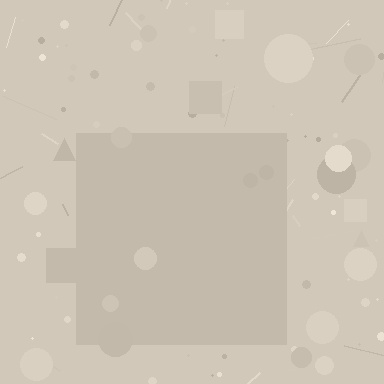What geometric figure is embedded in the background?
A square is embedded in the background.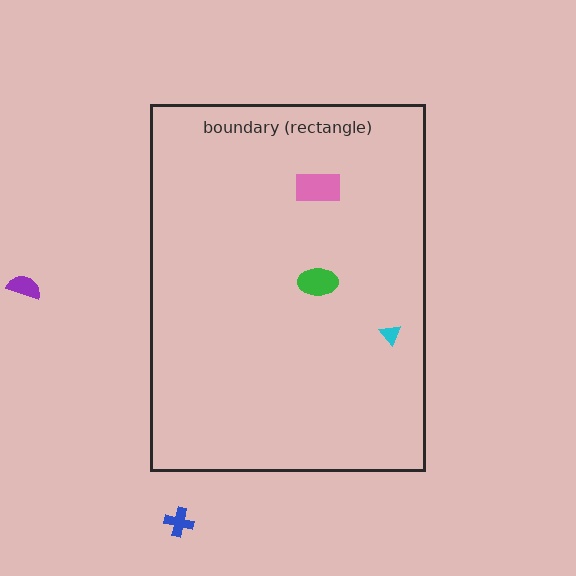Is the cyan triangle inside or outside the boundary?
Inside.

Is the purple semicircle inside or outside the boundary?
Outside.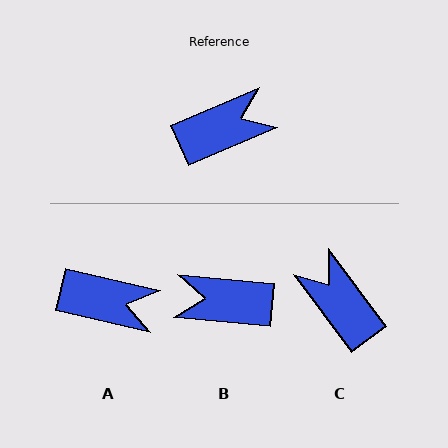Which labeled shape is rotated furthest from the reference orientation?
B, about 151 degrees away.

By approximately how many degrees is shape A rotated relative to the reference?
Approximately 37 degrees clockwise.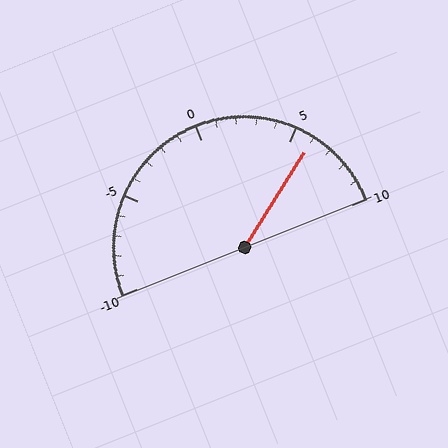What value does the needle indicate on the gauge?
The needle indicates approximately 6.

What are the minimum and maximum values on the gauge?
The gauge ranges from -10 to 10.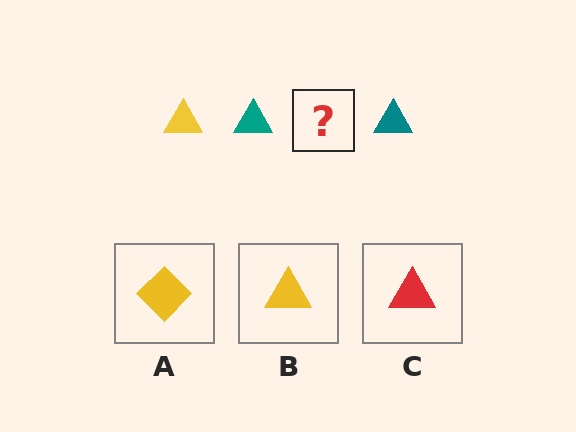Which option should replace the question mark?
Option B.